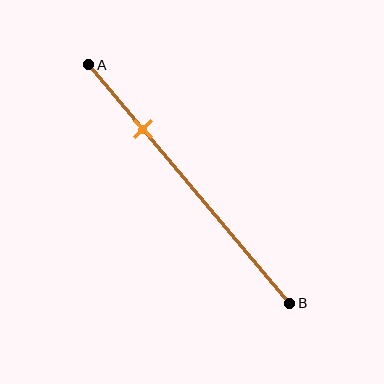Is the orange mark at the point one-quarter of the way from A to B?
Yes, the mark is approximately at the one-quarter point.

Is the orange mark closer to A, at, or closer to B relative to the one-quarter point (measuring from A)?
The orange mark is approximately at the one-quarter point of segment AB.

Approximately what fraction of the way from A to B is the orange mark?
The orange mark is approximately 25% of the way from A to B.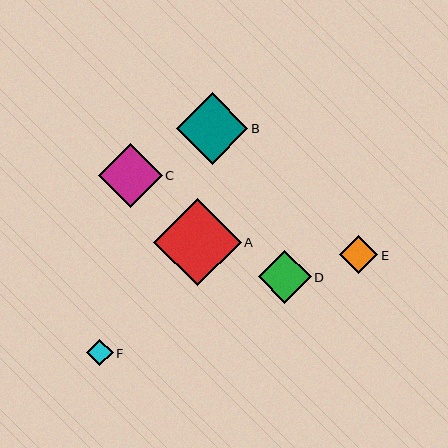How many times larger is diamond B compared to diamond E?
Diamond B is approximately 1.9 times the size of diamond E.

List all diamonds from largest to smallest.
From largest to smallest: A, B, C, D, E, F.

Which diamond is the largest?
Diamond A is the largest with a size of approximately 88 pixels.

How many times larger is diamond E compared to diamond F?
Diamond E is approximately 1.5 times the size of diamond F.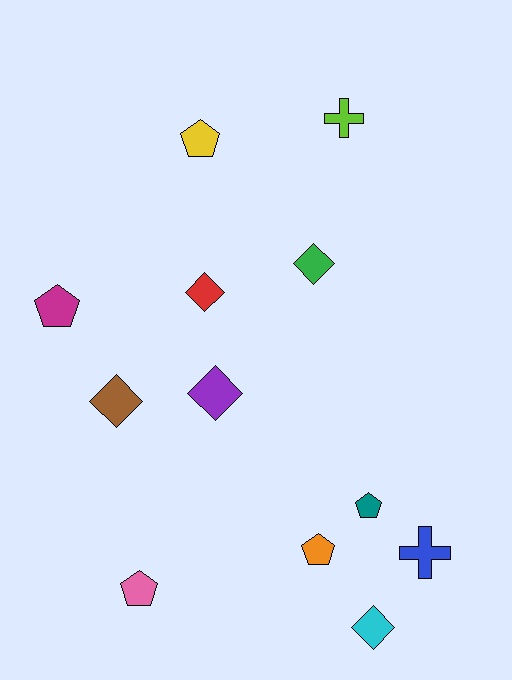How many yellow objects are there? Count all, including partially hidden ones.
There is 1 yellow object.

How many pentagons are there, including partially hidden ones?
There are 5 pentagons.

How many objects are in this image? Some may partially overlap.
There are 12 objects.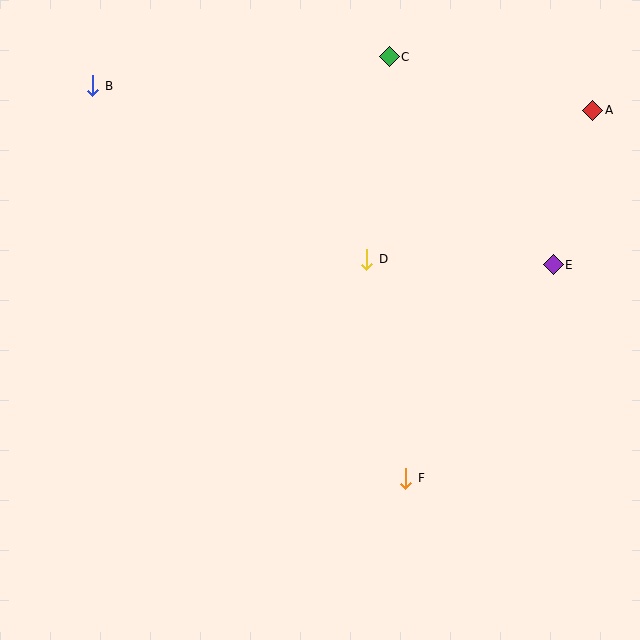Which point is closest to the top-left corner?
Point B is closest to the top-left corner.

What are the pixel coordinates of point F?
Point F is at (406, 478).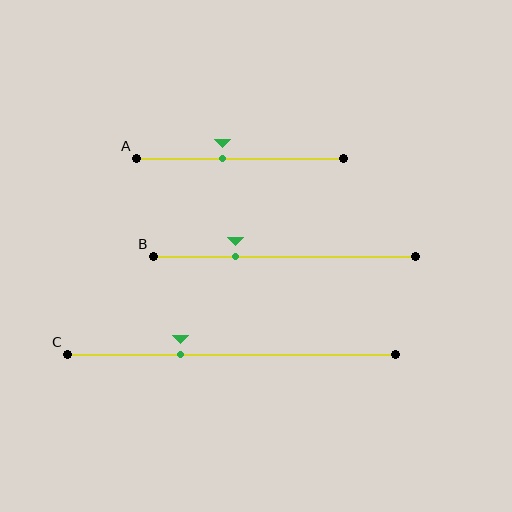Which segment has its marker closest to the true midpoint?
Segment A has its marker closest to the true midpoint.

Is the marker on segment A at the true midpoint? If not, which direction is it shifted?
No, the marker on segment A is shifted to the left by about 8% of the segment length.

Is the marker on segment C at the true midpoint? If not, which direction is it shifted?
No, the marker on segment C is shifted to the left by about 15% of the segment length.